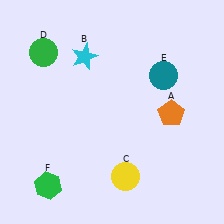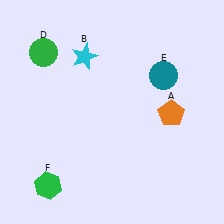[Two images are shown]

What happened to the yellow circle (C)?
The yellow circle (C) was removed in Image 2. It was in the bottom-right area of Image 1.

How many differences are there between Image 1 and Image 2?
There is 1 difference between the two images.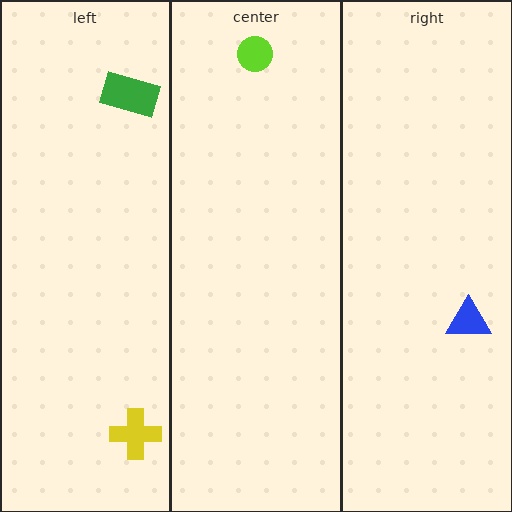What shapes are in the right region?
The blue triangle.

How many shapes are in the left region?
2.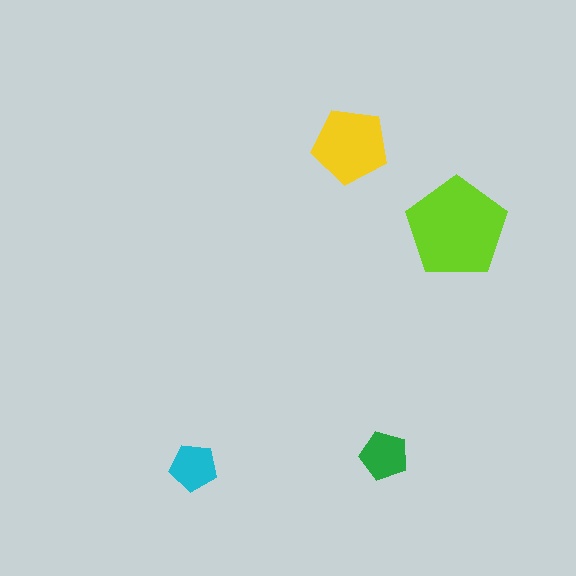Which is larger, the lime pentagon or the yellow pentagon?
The lime one.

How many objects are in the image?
There are 4 objects in the image.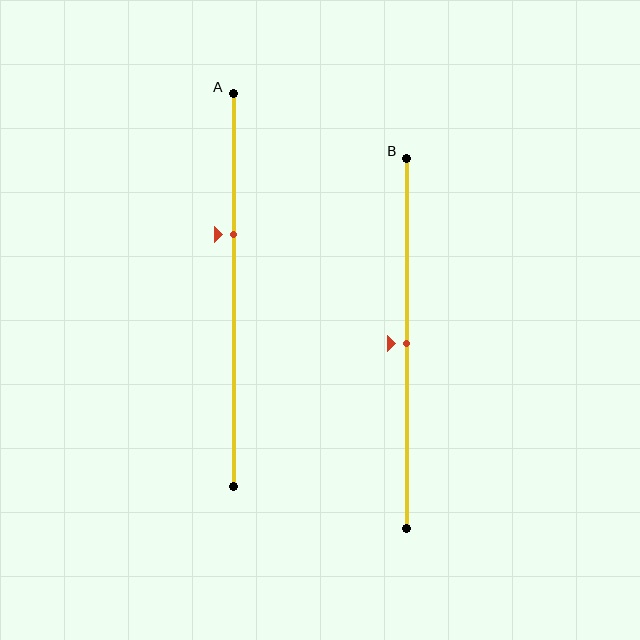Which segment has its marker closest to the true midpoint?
Segment B has its marker closest to the true midpoint.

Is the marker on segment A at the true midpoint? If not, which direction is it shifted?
No, the marker on segment A is shifted upward by about 14% of the segment length.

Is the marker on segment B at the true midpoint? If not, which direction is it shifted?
Yes, the marker on segment B is at the true midpoint.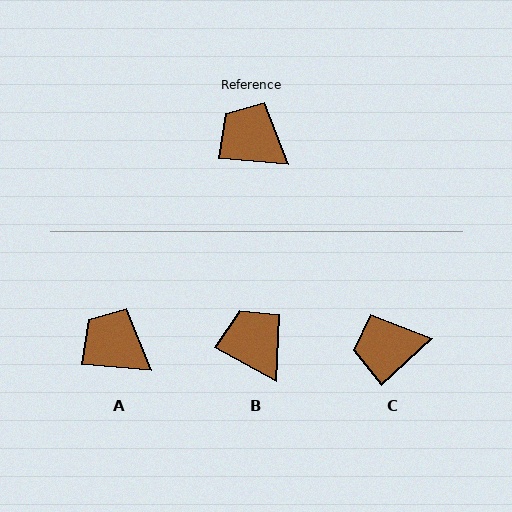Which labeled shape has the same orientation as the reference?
A.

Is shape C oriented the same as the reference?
No, it is off by about 48 degrees.